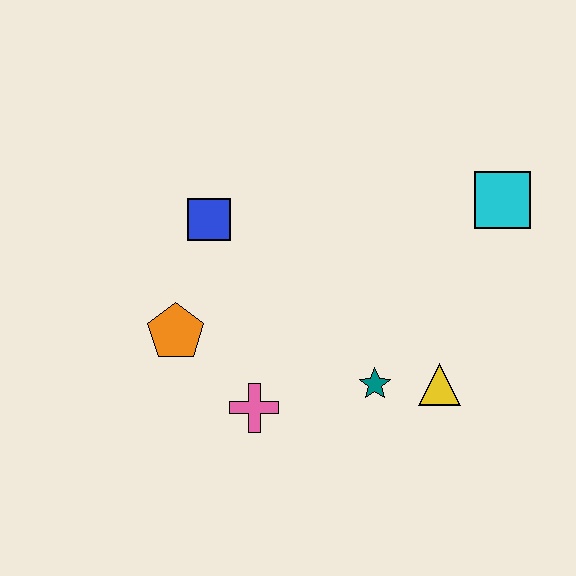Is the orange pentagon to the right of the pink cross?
No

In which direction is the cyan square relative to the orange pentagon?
The cyan square is to the right of the orange pentagon.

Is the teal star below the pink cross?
No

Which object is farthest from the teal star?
The blue square is farthest from the teal star.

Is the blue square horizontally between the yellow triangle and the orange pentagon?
Yes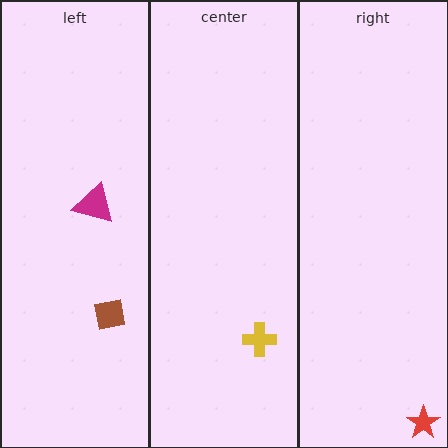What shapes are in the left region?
The brown square, the magenta triangle.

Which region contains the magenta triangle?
The left region.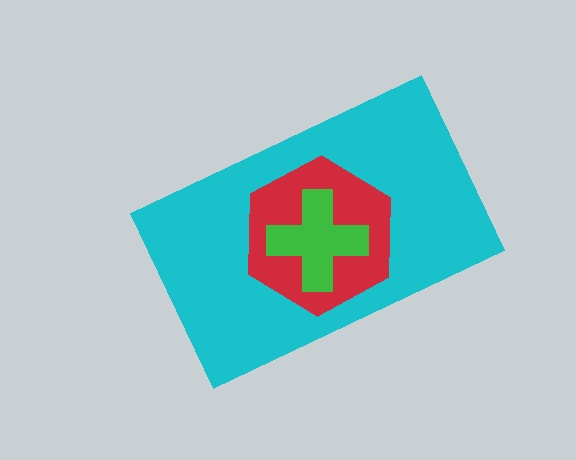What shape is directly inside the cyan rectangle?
The red hexagon.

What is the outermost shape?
The cyan rectangle.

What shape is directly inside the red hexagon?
The green cross.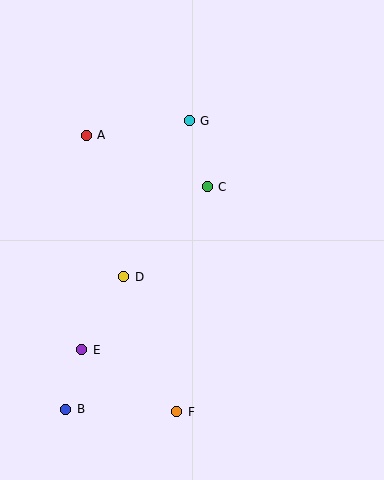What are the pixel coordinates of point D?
Point D is at (124, 277).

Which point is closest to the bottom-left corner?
Point B is closest to the bottom-left corner.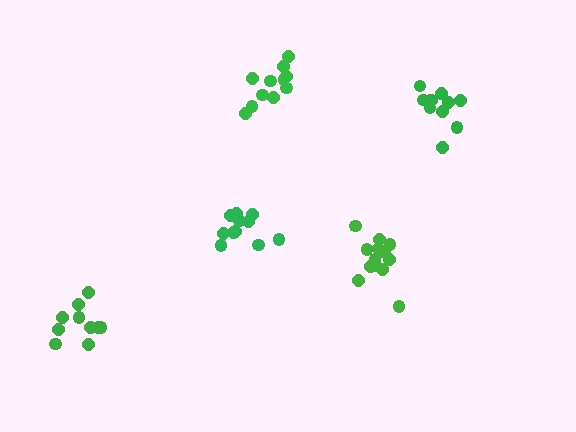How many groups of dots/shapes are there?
There are 5 groups.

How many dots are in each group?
Group 1: 13 dots, Group 2: 13 dots, Group 3: 11 dots, Group 4: 10 dots, Group 5: 11 dots (58 total).